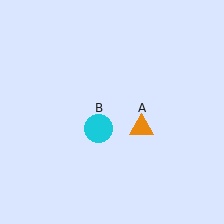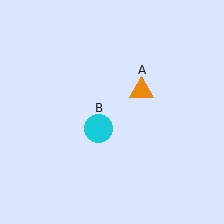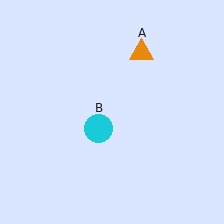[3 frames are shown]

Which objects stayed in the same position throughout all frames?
Cyan circle (object B) remained stationary.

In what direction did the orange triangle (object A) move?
The orange triangle (object A) moved up.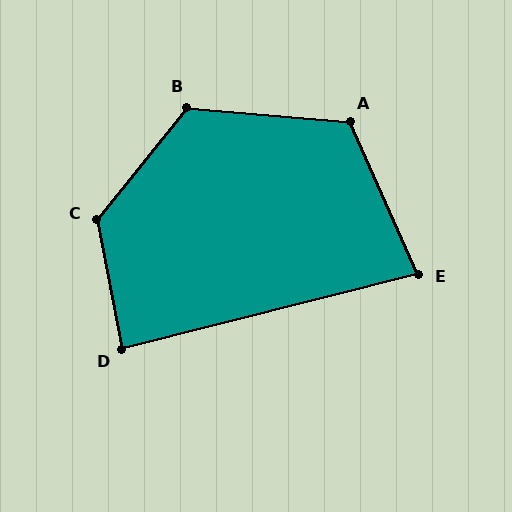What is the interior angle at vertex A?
Approximately 119 degrees (obtuse).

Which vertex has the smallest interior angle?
E, at approximately 80 degrees.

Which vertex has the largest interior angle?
C, at approximately 130 degrees.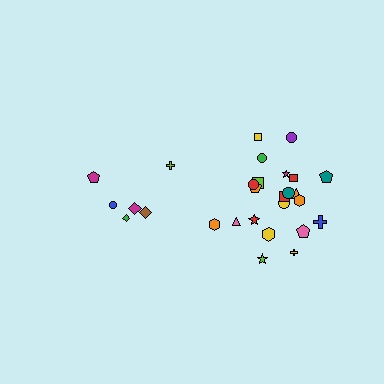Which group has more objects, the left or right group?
The right group.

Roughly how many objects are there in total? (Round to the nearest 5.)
Roughly 30 objects in total.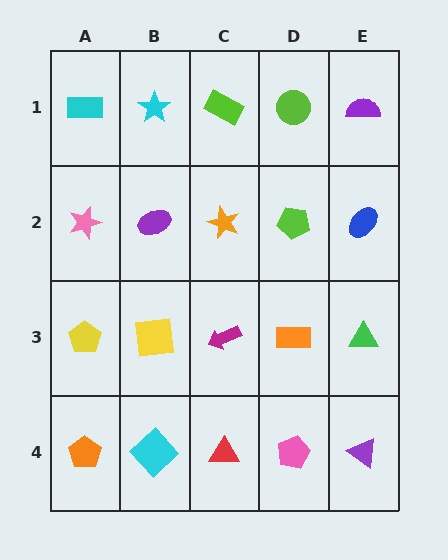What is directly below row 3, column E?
A purple triangle.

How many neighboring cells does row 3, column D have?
4.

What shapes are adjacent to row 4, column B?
A yellow square (row 3, column B), an orange pentagon (row 4, column A), a red triangle (row 4, column C).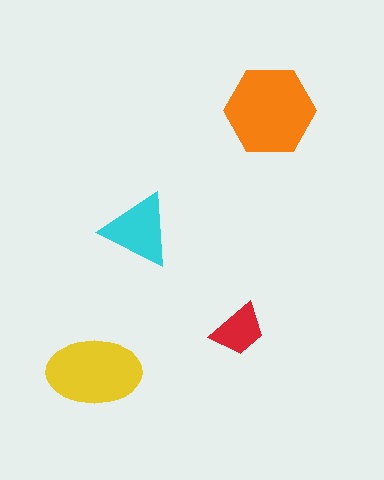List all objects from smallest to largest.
The red trapezoid, the cyan triangle, the yellow ellipse, the orange hexagon.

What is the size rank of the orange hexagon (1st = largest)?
1st.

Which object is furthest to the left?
The yellow ellipse is leftmost.